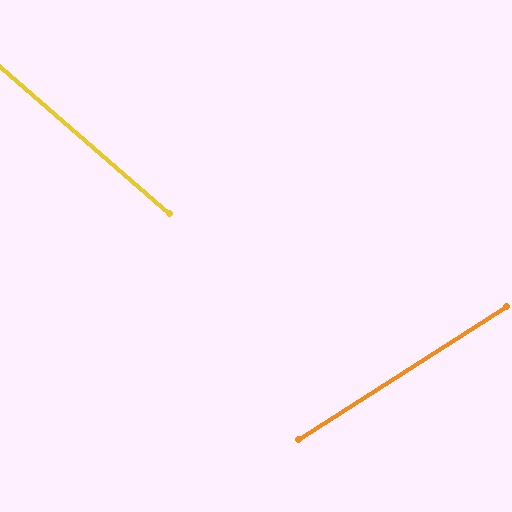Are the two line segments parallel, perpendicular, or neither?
Neither parallel nor perpendicular — they differ by about 74°.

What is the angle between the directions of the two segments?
Approximately 74 degrees.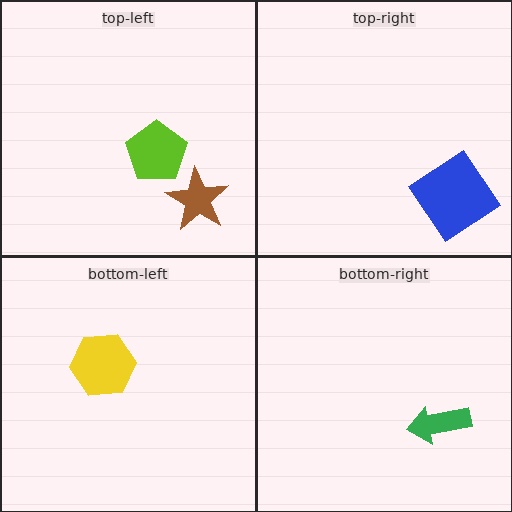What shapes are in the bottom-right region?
The green arrow.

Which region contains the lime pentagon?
The top-left region.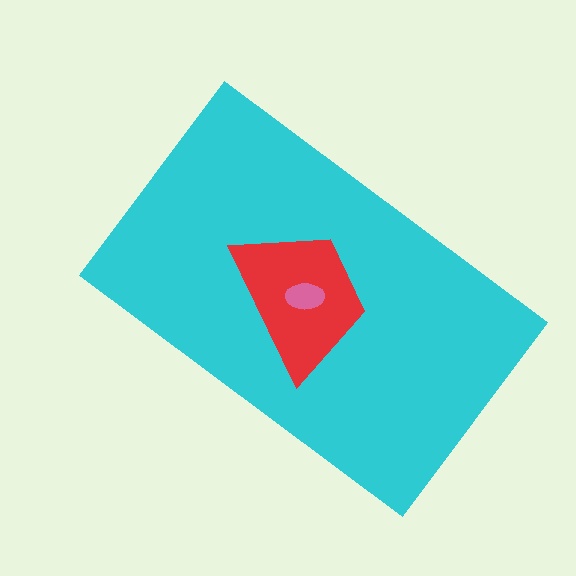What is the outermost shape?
The cyan rectangle.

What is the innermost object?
The pink ellipse.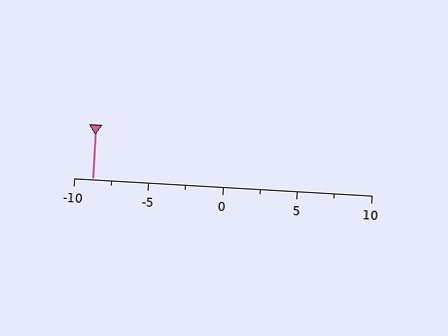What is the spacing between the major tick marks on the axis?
The major ticks are spaced 5 apart.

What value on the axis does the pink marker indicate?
The marker indicates approximately -8.8.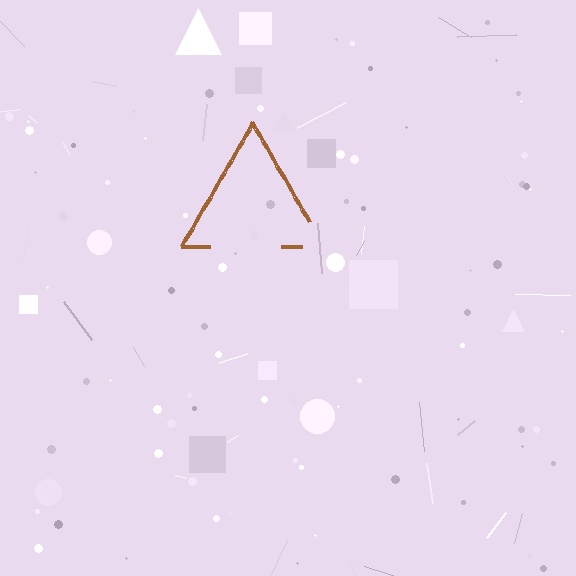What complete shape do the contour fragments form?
The contour fragments form a triangle.